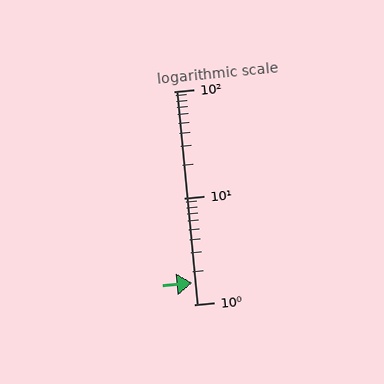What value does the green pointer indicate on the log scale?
The pointer indicates approximately 1.6.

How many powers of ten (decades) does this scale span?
The scale spans 2 decades, from 1 to 100.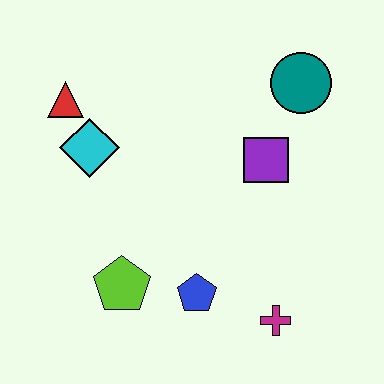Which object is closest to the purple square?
The teal circle is closest to the purple square.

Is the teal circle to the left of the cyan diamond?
No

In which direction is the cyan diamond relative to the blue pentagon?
The cyan diamond is above the blue pentagon.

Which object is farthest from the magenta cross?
The red triangle is farthest from the magenta cross.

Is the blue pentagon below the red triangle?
Yes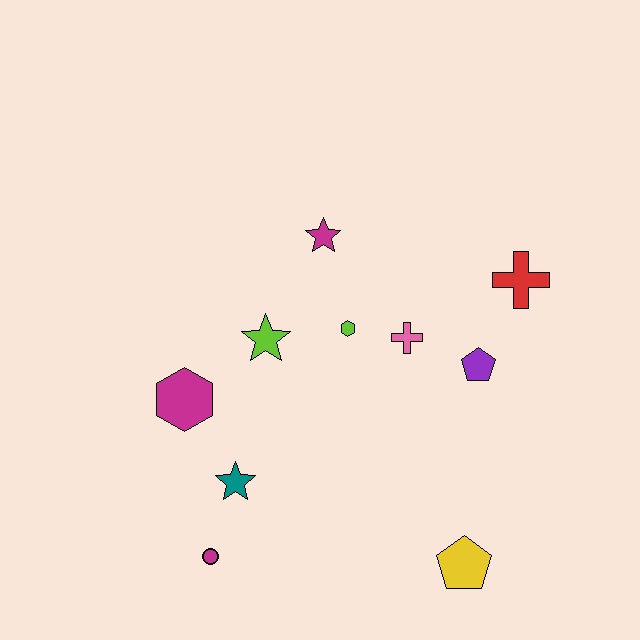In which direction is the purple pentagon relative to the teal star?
The purple pentagon is to the right of the teal star.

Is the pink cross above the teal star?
Yes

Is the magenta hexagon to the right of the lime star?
No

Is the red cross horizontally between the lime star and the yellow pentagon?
No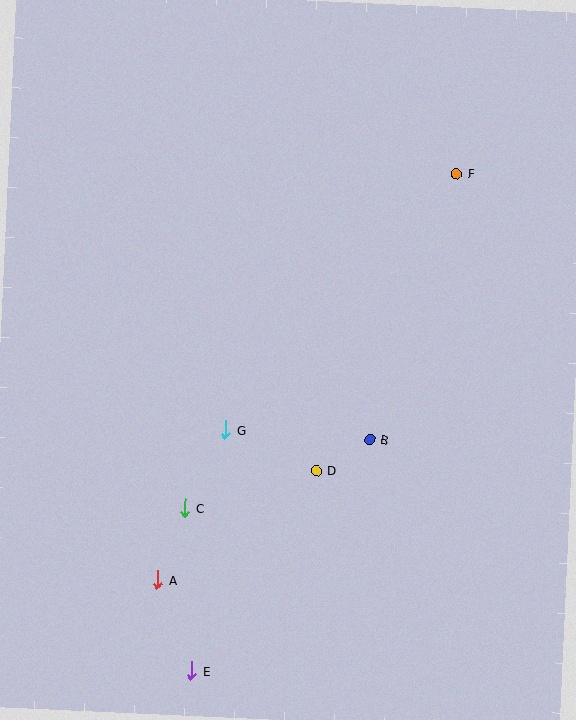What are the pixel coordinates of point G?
Point G is at (225, 430).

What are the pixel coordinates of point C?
Point C is at (185, 508).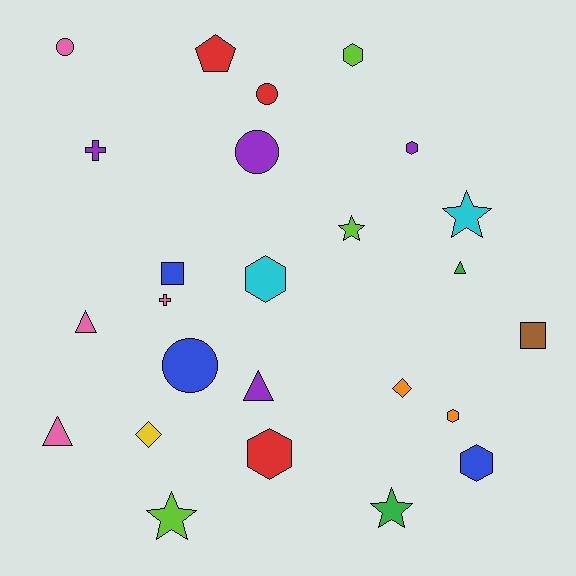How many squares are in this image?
There are 2 squares.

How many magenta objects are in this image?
There are no magenta objects.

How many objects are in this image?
There are 25 objects.